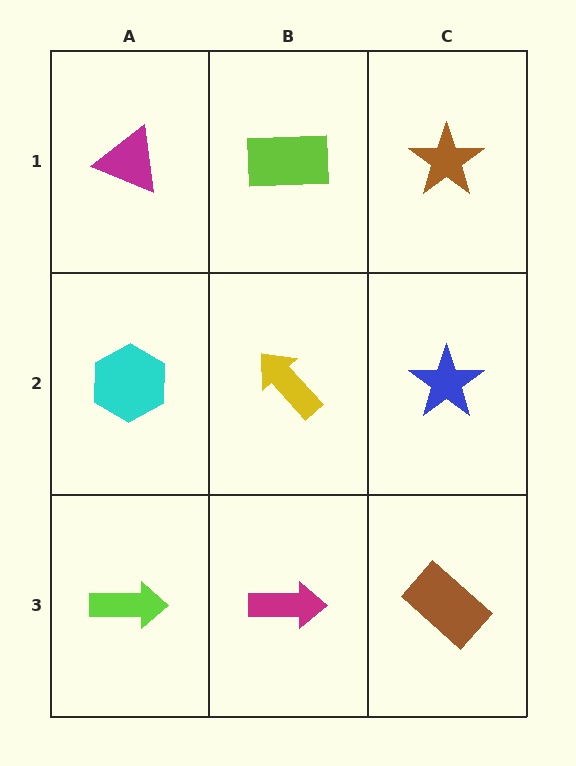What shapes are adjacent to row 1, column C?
A blue star (row 2, column C), a lime rectangle (row 1, column B).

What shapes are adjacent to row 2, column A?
A magenta triangle (row 1, column A), a lime arrow (row 3, column A), a yellow arrow (row 2, column B).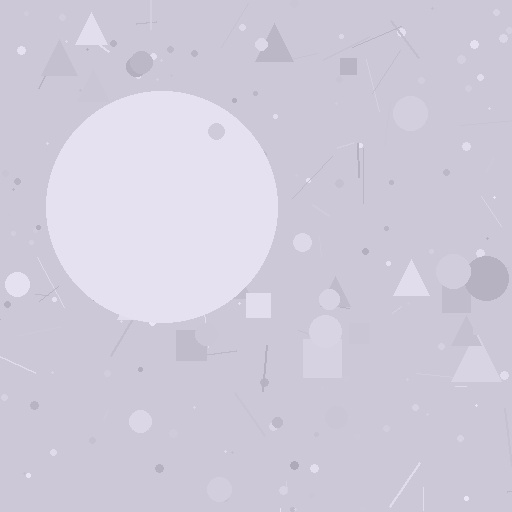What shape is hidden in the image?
A circle is hidden in the image.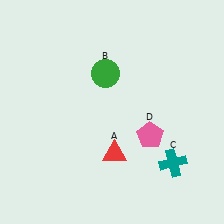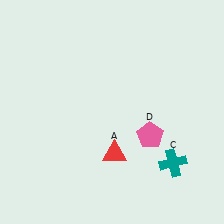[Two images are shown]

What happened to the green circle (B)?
The green circle (B) was removed in Image 2. It was in the top-left area of Image 1.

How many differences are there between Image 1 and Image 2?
There is 1 difference between the two images.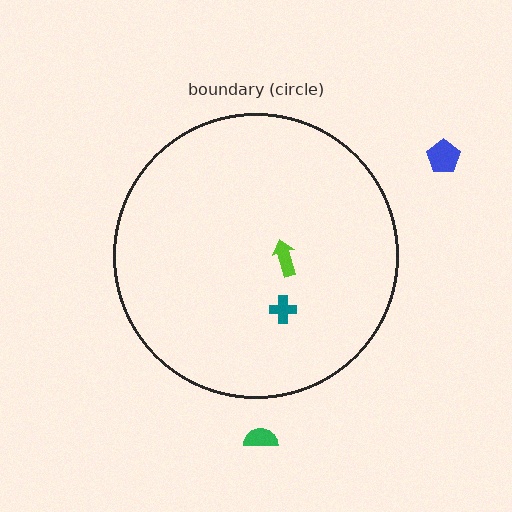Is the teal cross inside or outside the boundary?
Inside.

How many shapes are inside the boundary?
2 inside, 2 outside.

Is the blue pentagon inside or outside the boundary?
Outside.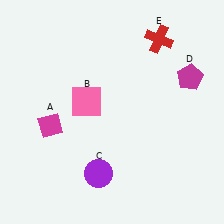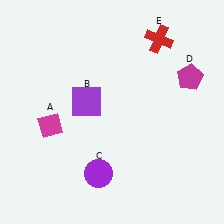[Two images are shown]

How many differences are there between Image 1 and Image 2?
There is 1 difference between the two images.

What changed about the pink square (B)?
In Image 1, B is pink. In Image 2, it changed to purple.